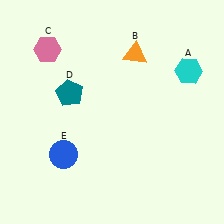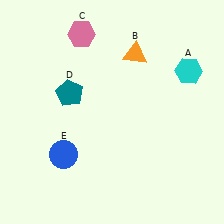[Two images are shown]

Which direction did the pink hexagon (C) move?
The pink hexagon (C) moved right.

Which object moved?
The pink hexagon (C) moved right.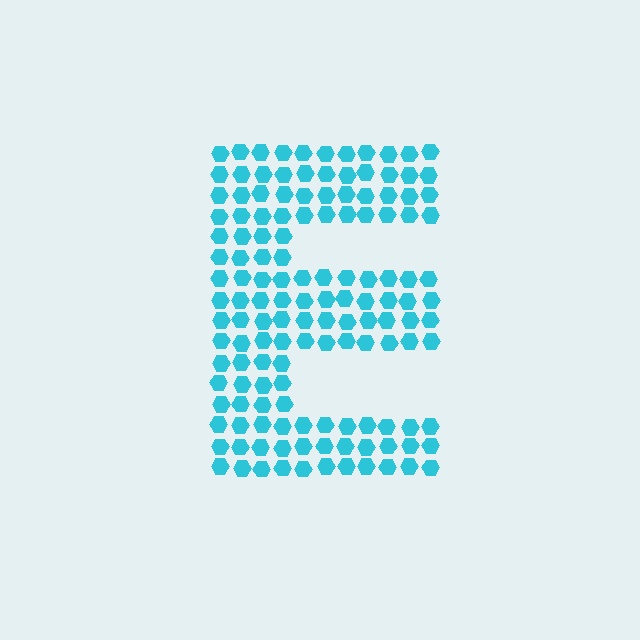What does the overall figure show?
The overall figure shows the letter E.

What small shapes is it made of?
It is made of small hexagons.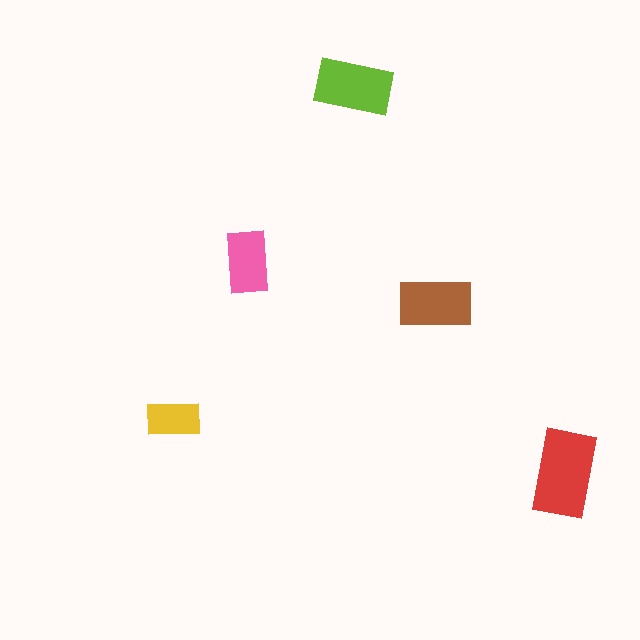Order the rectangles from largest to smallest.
the red one, the lime one, the brown one, the pink one, the yellow one.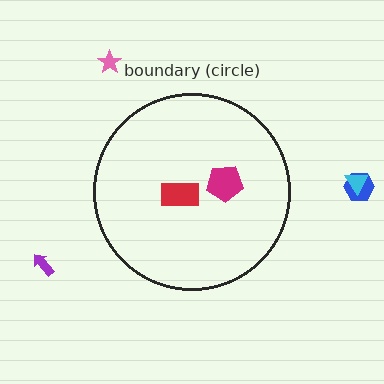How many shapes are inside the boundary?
2 inside, 4 outside.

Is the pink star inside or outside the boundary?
Outside.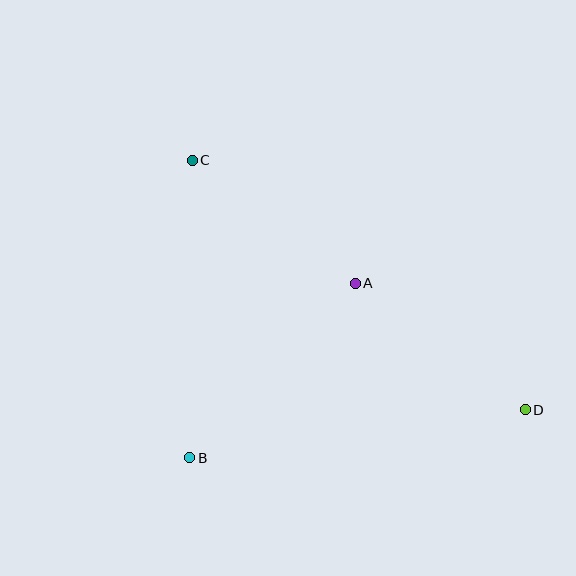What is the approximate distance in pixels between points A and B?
The distance between A and B is approximately 240 pixels.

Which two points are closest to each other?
Points A and C are closest to each other.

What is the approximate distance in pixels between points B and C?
The distance between B and C is approximately 297 pixels.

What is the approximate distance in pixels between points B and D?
The distance between B and D is approximately 339 pixels.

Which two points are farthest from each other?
Points C and D are farthest from each other.